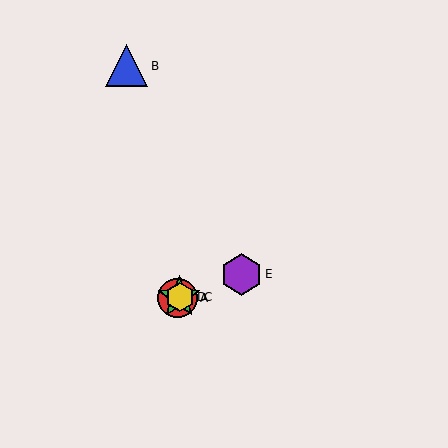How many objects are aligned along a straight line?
4 objects (A, C, D, E) are aligned along a straight line.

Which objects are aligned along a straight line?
Objects A, C, D, E are aligned along a straight line.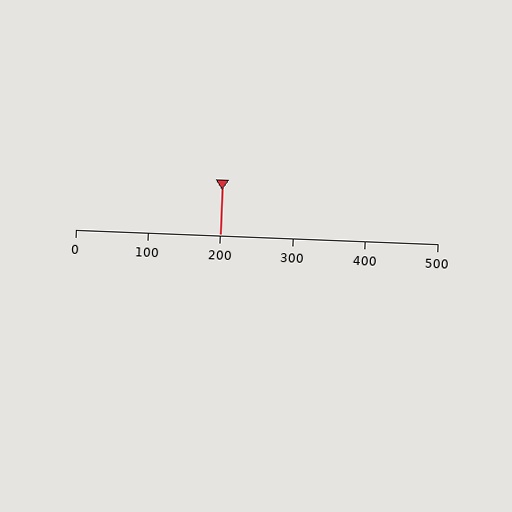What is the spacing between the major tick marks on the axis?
The major ticks are spaced 100 apart.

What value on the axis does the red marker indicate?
The marker indicates approximately 200.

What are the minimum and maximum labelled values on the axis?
The axis runs from 0 to 500.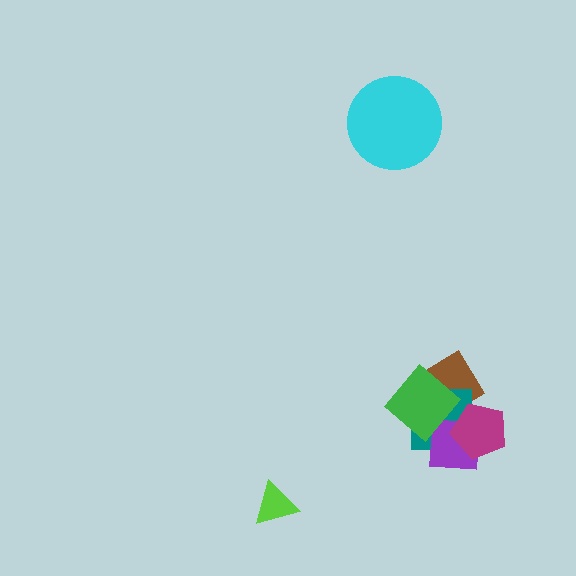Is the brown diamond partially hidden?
Yes, it is partially covered by another shape.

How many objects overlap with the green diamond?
3 objects overlap with the green diamond.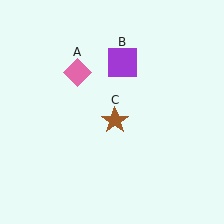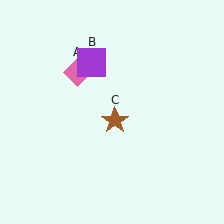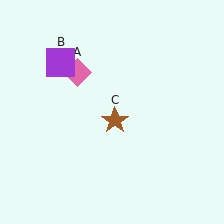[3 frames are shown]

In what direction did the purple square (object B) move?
The purple square (object B) moved left.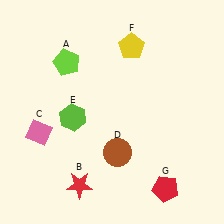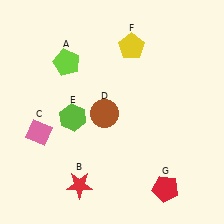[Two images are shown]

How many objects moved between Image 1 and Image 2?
1 object moved between the two images.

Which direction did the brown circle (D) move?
The brown circle (D) moved up.